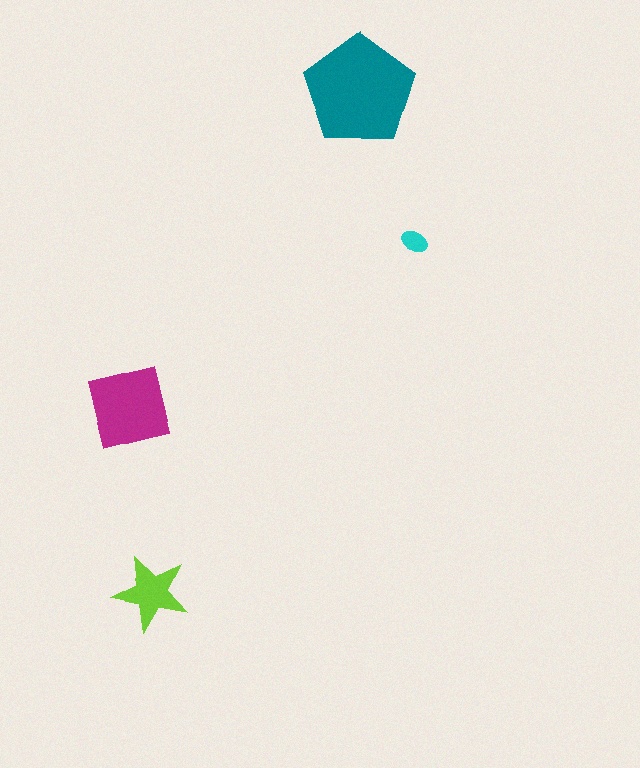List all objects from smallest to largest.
The cyan ellipse, the lime star, the magenta square, the teal pentagon.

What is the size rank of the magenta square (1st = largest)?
2nd.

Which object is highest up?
The teal pentagon is topmost.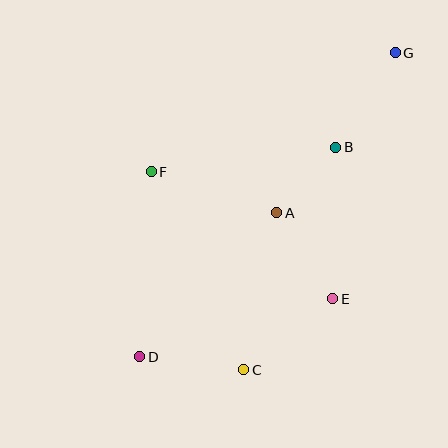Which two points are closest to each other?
Points A and B are closest to each other.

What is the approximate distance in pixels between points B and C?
The distance between B and C is approximately 240 pixels.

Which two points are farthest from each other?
Points D and G are farthest from each other.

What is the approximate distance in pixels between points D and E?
The distance between D and E is approximately 202 pixels.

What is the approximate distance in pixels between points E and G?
The distance between E and G is approximately 254 pixels.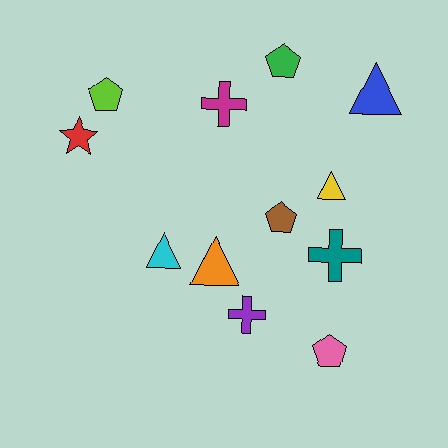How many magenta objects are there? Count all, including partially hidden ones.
There is 1 magenta object.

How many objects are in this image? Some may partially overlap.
There are 12 objects.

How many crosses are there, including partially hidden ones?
There are 3 crosses.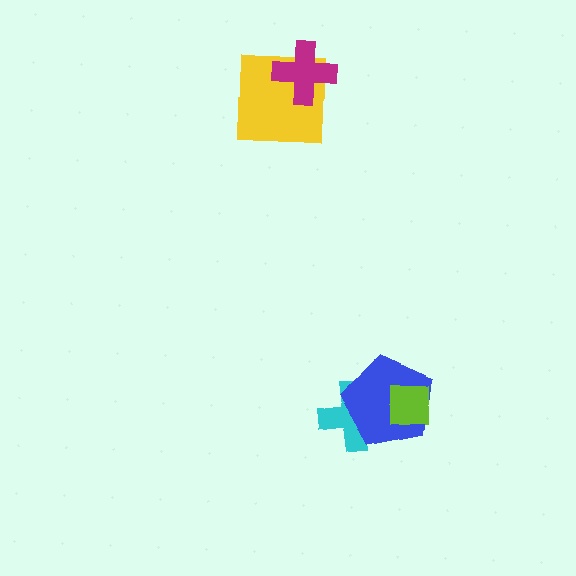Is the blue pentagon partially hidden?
Yes, it is partially covered by another shape.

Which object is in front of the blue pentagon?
The lime square is in front of the blue pentagon.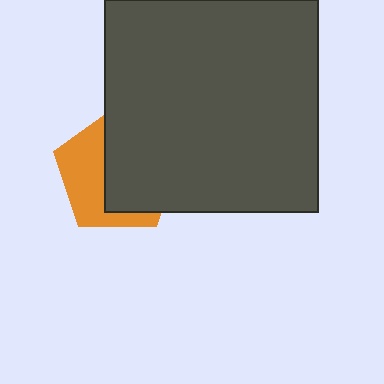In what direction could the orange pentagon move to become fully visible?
The orange pentagon could move left. That would shift it out from behind the dark gray square entirely.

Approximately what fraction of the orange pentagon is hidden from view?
Roughly 58% of the orange pentagon is hidden behind the dark gray square.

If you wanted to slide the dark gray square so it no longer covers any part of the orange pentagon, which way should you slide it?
Slide it right — that is the most direct way to separate the two shapes.